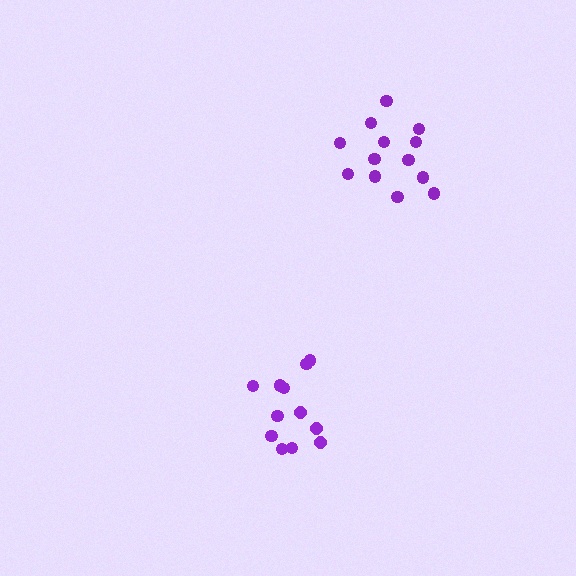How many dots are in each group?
Group 1: 12 dots, Group 2: 13 dots (25 total).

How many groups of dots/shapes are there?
There are 2 groups.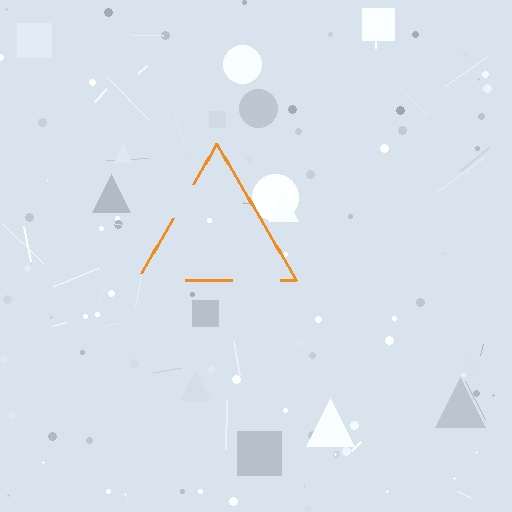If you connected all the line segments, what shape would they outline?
They would outline a triangle.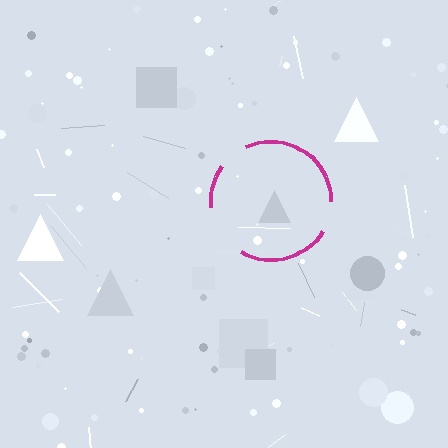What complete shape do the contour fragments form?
The contour fragments form a circle.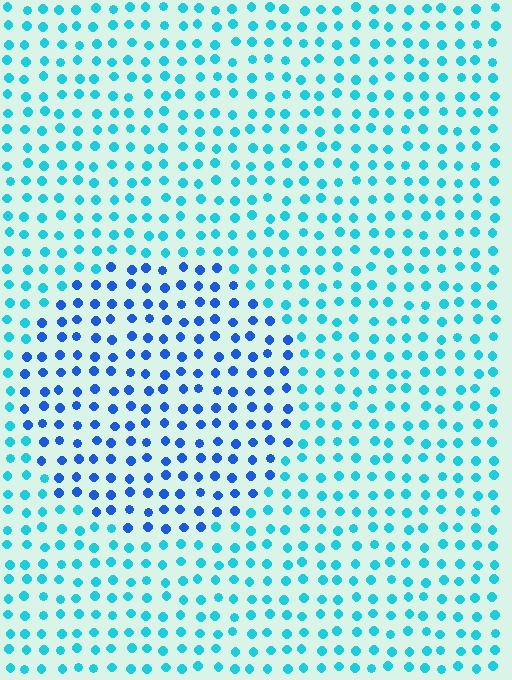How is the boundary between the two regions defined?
The boundary is defined purely by a slight shift in hue (about 36 degrees). Spacing, size, and orientation are identical on both sides.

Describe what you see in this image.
The image is filled with small cyan elements in a uniform arrangement. A circle-shaped region is visible where the elements are tinted to a slightly different hue, forming a subtle color boundary.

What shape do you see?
I see a circle.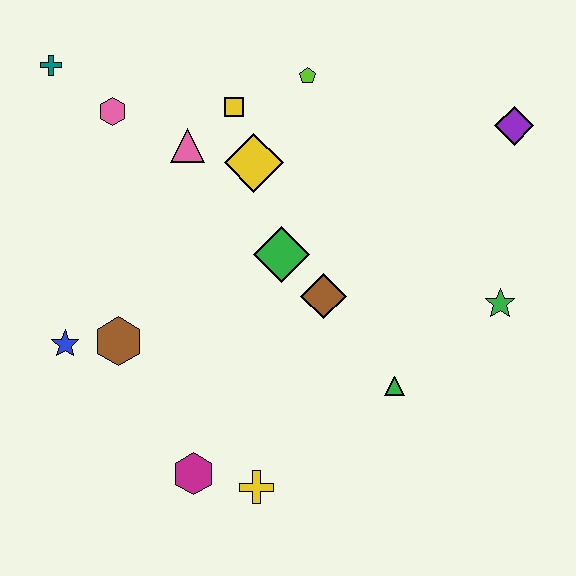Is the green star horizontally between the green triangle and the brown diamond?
No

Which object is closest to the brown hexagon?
The blue star is closest to the brown hexagon.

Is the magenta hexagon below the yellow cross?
No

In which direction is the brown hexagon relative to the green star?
The brown hexagon is to the left of the green star.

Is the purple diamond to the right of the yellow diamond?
Yes